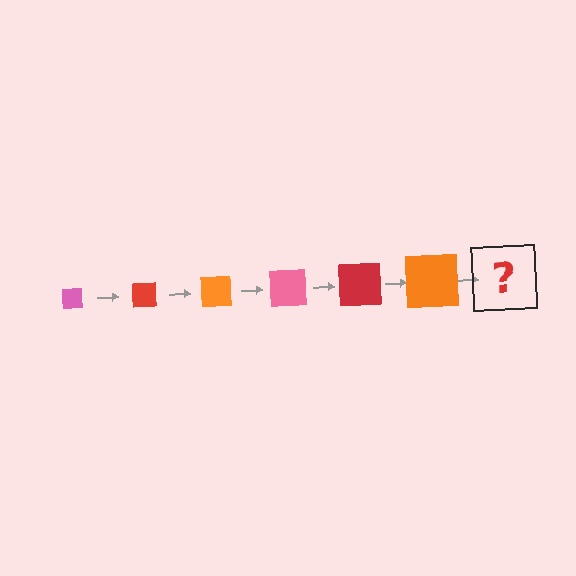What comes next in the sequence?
The next element should be a pink square, larger than the previous one.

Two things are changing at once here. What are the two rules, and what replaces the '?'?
The two rules are that the square grows larger each step and the color cycles through pink, red, and orange. The '?' should be a pink square, larger than the previous one.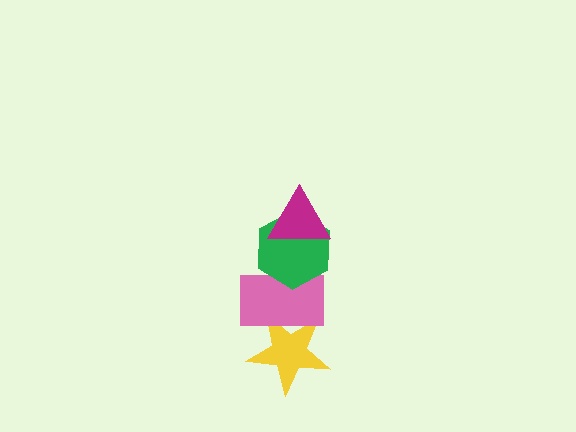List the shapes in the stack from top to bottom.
From top to bottom: the magenta triangle, the green hexagon, the pink rectangle, the yellow star.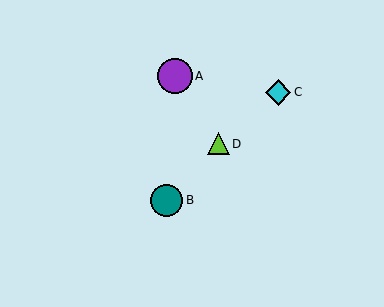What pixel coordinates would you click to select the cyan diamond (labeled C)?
Click at (278, 92) to select the cyan diamond C.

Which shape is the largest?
The purple circle (labeled A) is the largest.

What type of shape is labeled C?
Shape C is a cyan diamond.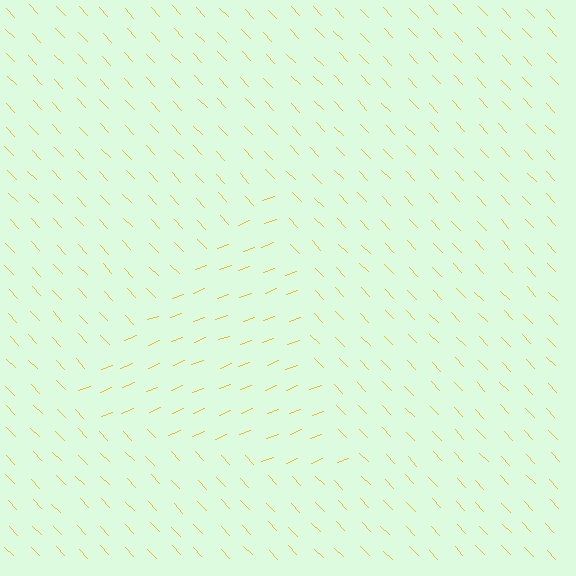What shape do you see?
I see a triangle.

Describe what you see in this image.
The image is filled with small yellow line segments. A triangle region in the image has lines oriented differently from the surrounding lines, creating a visible texture boundary.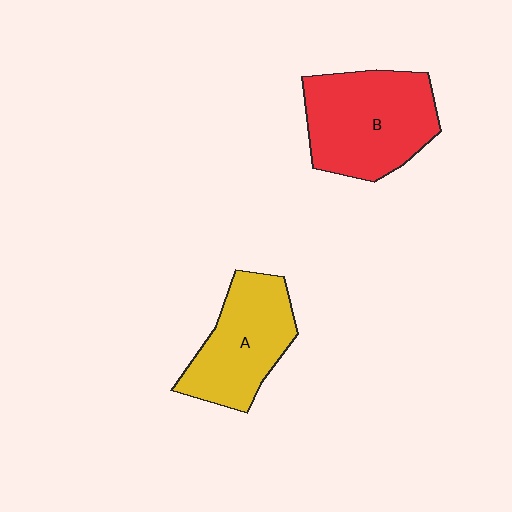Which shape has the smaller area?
Shape A (yellow).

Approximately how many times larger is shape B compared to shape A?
Approximately 1.2 times.